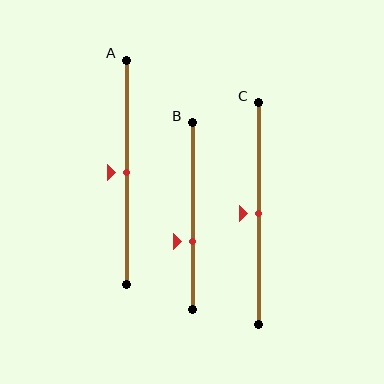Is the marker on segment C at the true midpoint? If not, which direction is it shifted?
Yes, the marker on segment C is at the true midpoint.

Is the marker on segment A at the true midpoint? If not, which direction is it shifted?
Yes, the marker on segment A is at the true midpoint.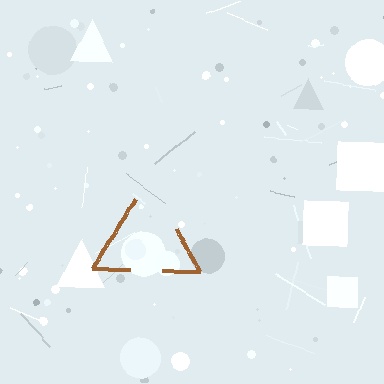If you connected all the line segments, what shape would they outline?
They would outline a triangle.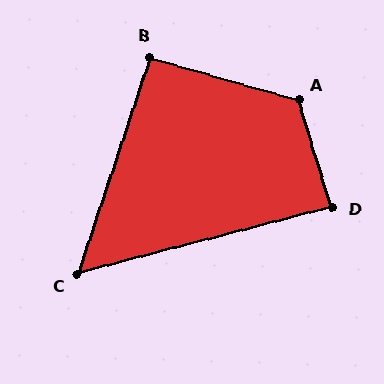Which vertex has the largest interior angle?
A, at approximately 123 degrees.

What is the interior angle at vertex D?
Approximately 87 degrees (approximately right).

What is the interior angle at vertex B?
Approximately 93 degrees (approximately right).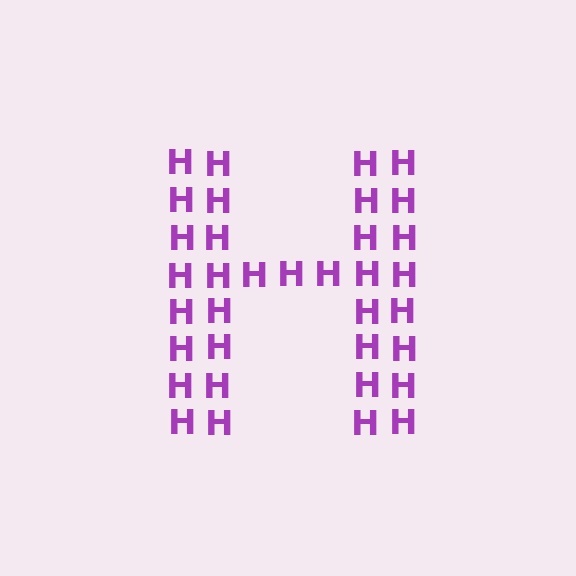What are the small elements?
The small elements are letter H's.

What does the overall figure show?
The overall figure shows the letter H.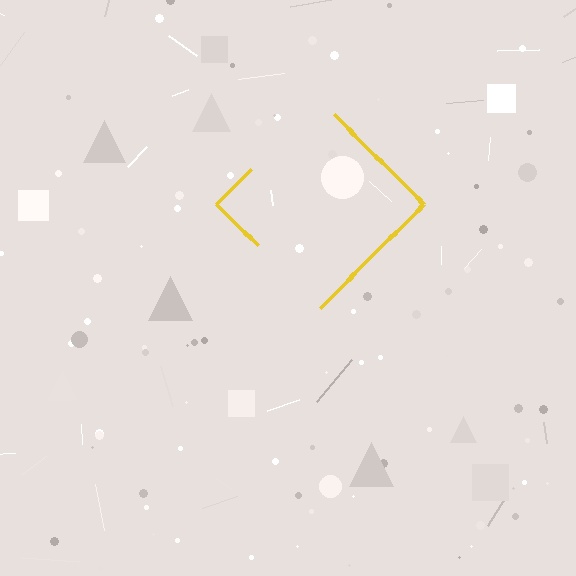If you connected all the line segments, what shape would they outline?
They would outline a diamond.